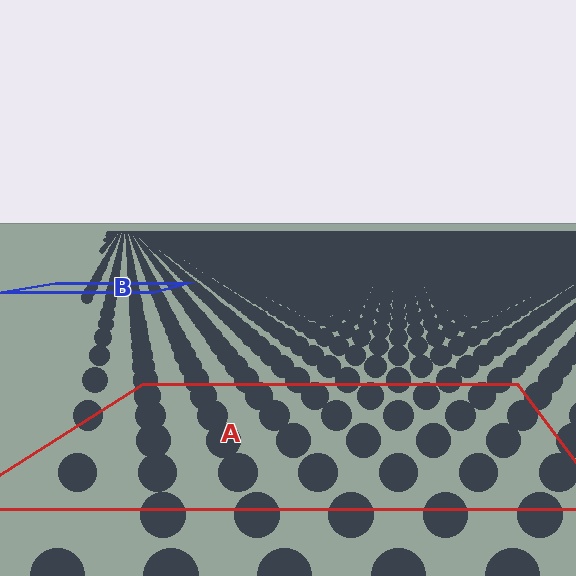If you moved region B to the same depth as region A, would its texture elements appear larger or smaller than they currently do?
They would appear larger. At a closer depth, the same texture elements are projected at a bigger on-screen size.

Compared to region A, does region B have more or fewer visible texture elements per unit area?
Region B has more texture elements per unit area — they are packed more densely because it is farther away.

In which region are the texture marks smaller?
The texture marks are smaller in region B, because it is farther away.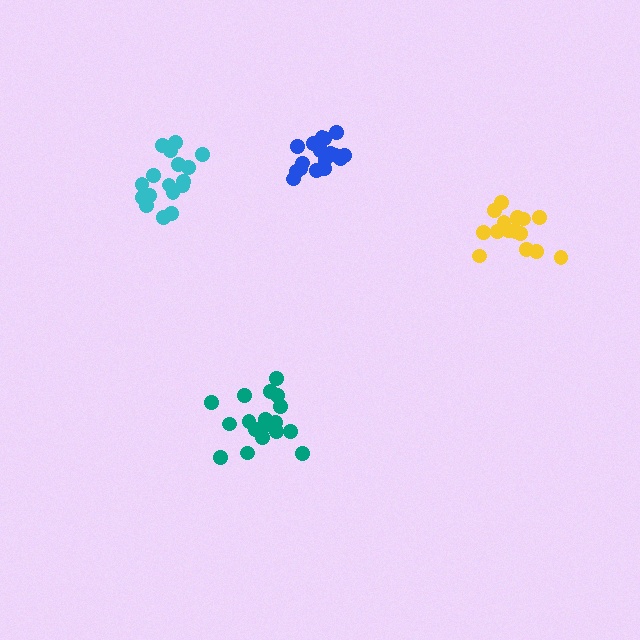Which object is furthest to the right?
The yellow cluster is rightmost.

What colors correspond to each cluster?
The clusters are colored: yellow, teal, blue, cyan.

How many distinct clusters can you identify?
There are 4 distinct clusters.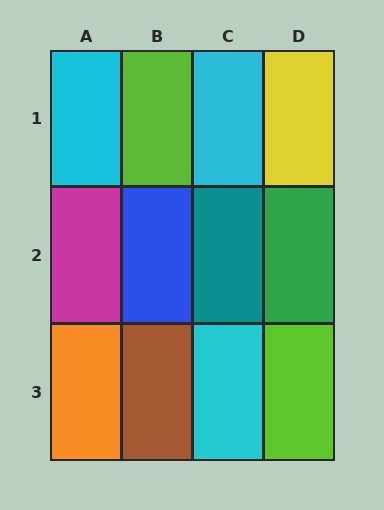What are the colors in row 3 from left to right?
Orange, brown, cyan, lime.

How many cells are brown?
1 cell is brown.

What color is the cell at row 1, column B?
Lime.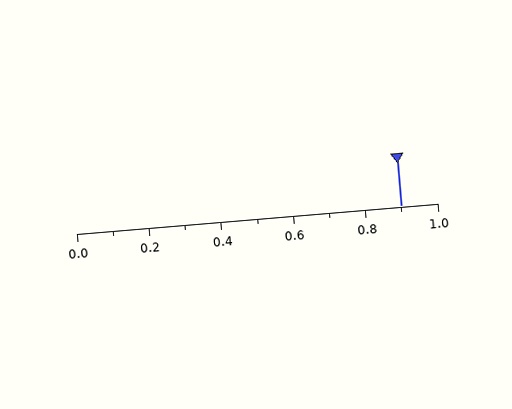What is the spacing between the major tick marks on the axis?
The major ticks are spaced 0.2 apart.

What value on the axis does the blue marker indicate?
The marker indicates approximately 0.9.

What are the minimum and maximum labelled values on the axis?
The axis runs from 0.0 to 1.0.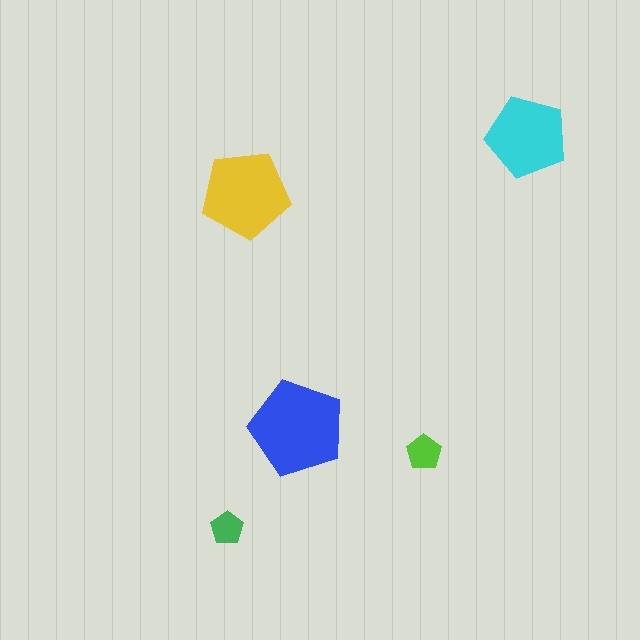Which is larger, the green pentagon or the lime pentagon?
The lime one.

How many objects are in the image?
There are 5 objects in the image.